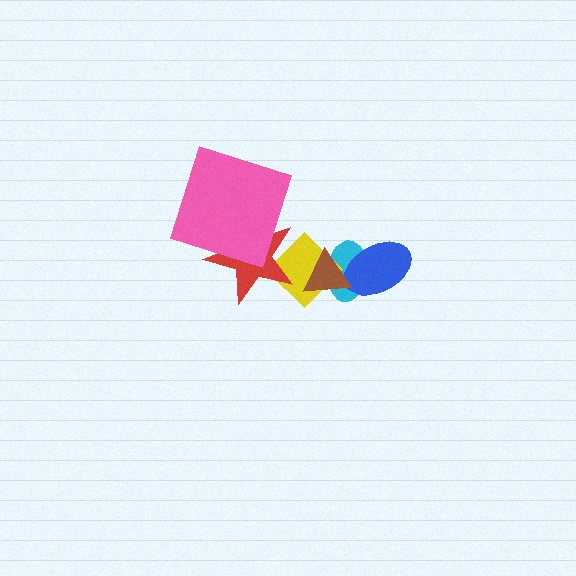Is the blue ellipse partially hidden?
Yes, it is partially covered by another shape.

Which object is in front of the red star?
The pink square is in front of the red star.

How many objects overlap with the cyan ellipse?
3 objects overlap with the cyan ellipse.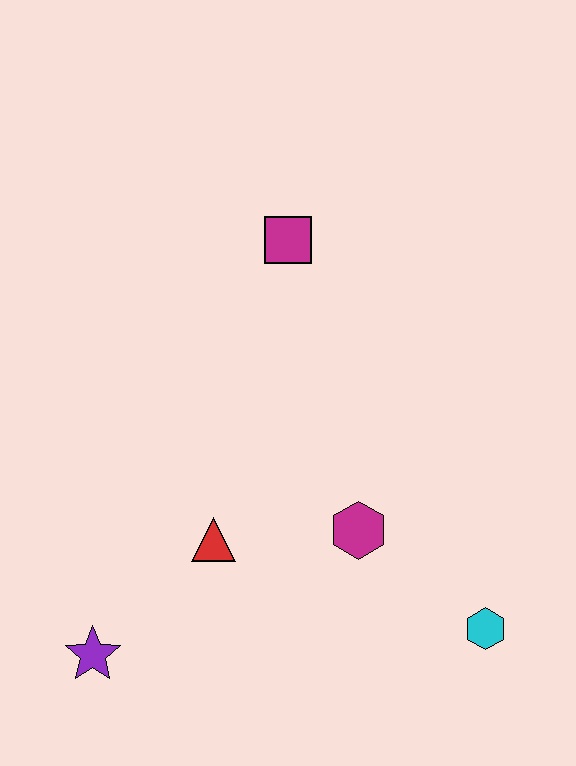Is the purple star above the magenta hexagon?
No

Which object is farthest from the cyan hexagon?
The magenta square is farthest from the cyan hexagon.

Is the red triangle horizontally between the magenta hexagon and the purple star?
Yes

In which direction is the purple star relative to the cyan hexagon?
The purple star is to the left of the cyan hexagon.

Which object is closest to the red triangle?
The magenta hexagon is closest to the red triangle.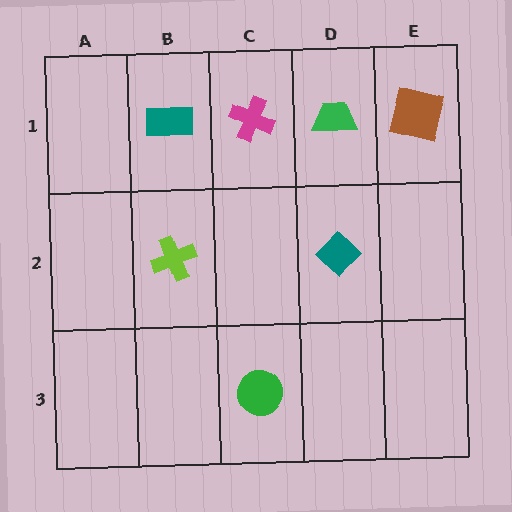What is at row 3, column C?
A green circle.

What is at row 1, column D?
A green trapezoid.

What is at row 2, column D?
A teal diamond.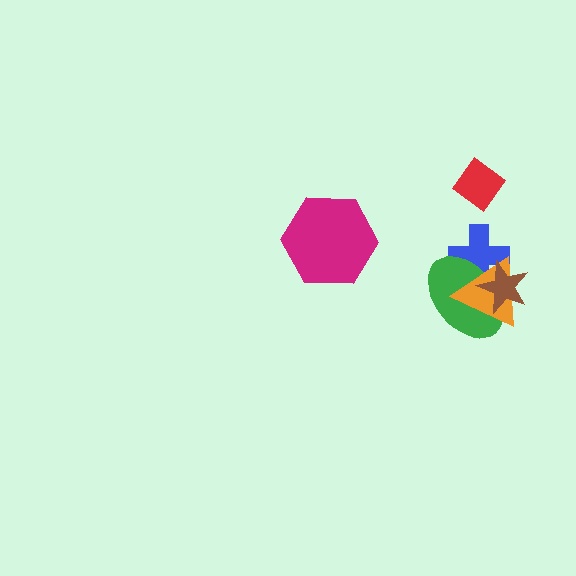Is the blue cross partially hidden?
Yes, it is partially covered by another shape.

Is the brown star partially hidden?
No, no other shape covers it.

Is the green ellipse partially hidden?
Yes, it is partially covered by another shape.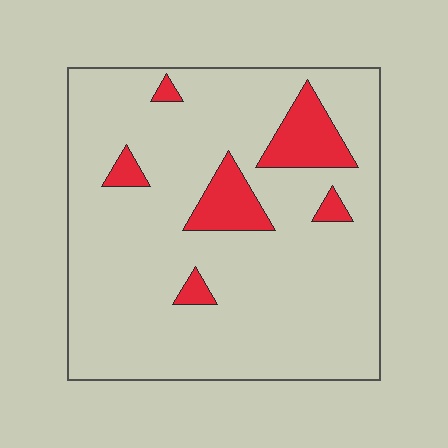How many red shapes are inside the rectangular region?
6.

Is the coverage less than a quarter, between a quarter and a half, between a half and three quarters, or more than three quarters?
Less than a quarter.